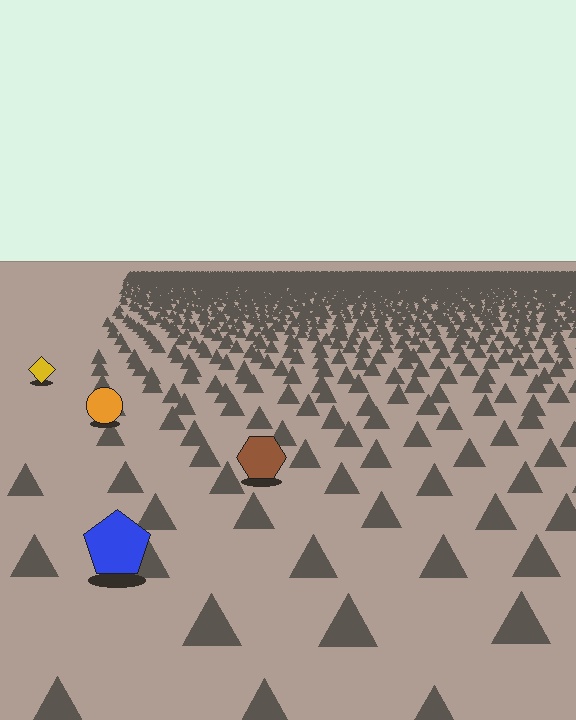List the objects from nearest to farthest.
From nearest to farthest: the blue pentagon, the brown hexagon, the orange circle, the yellow diamond.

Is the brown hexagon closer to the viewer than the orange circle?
Yes. The brown hexagon is closer — you can tell from the texture gradient: the ground texture is coarser near it.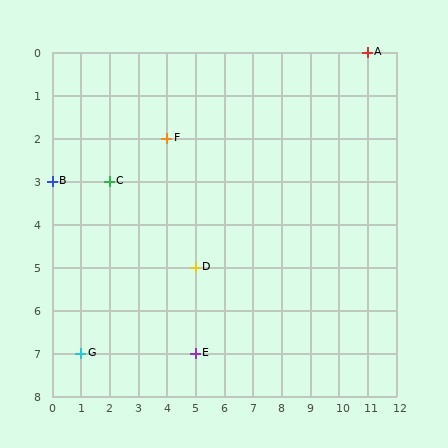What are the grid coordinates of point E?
Point E is at grid coordinates (5, 7).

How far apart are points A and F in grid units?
Points A and F are 7 columns and 2 rows apart (about 7.3 grid units diagonally).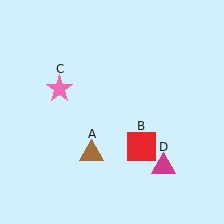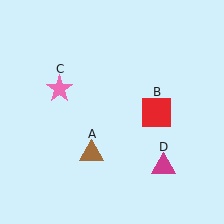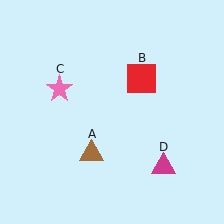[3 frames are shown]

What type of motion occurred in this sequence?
The red square (object B) rotated counterclockwise around the center of the scene.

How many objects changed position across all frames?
1 object changed position: red square (object B).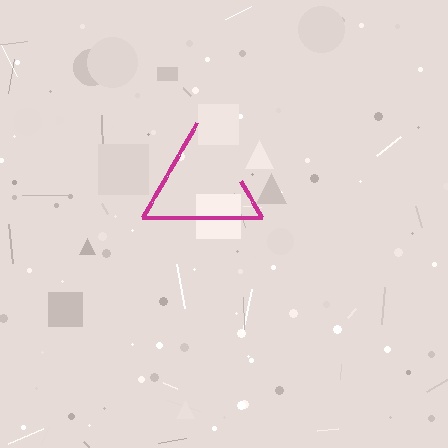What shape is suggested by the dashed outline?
The dashed outline suggests a triangle.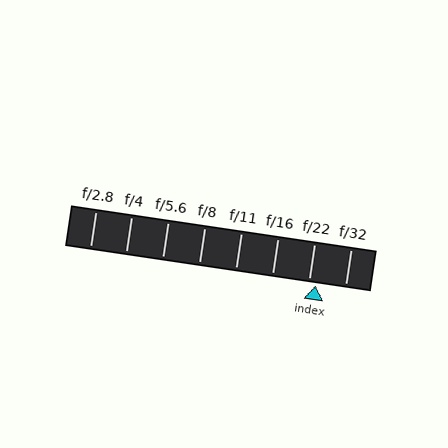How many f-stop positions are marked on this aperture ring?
There are 8 f-stop positions marked.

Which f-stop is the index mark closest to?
The index mark is closest to f/22.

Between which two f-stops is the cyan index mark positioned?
The index mark is between f/22 and f/32.